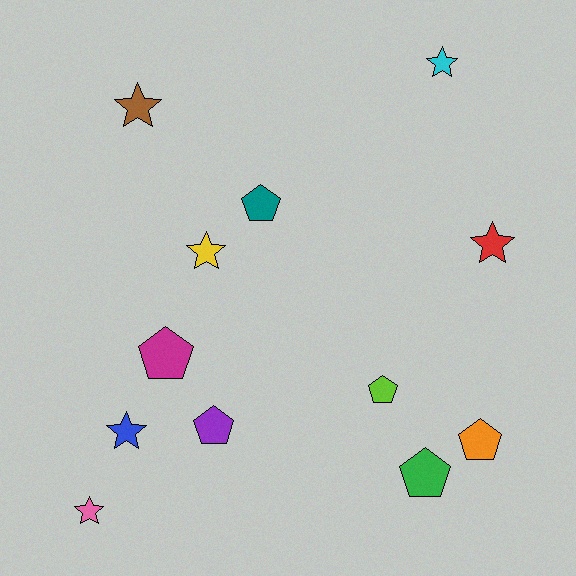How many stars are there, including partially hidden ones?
There are 6 stars.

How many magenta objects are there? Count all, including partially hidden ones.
There is 1 magenta object.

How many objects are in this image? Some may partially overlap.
There are 12 objects.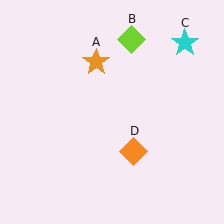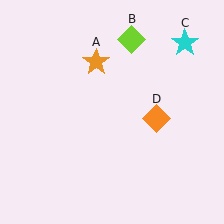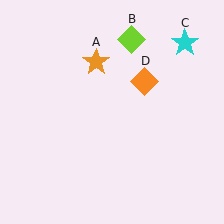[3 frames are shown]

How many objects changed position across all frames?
1 object changed position: orange diamond (object D).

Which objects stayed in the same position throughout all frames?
Orange star (object A) and lime diamond (object B) and cyan star (object C) remained stationary.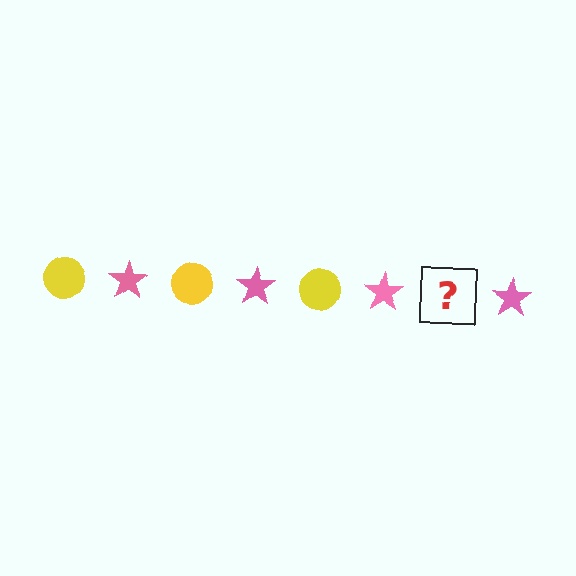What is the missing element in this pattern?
The missing element is a yellow circle.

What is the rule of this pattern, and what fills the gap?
The rule is that the pattern alternates between yellow circle and pink star. The gap should be filled with a yellow circle.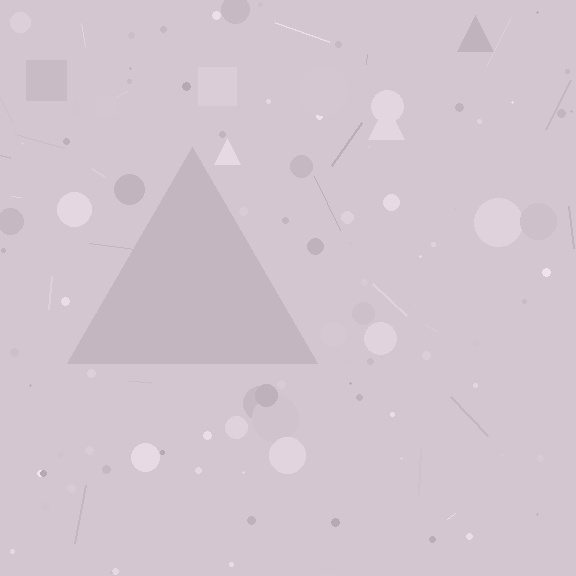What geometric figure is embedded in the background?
A triangle is embedded in the background.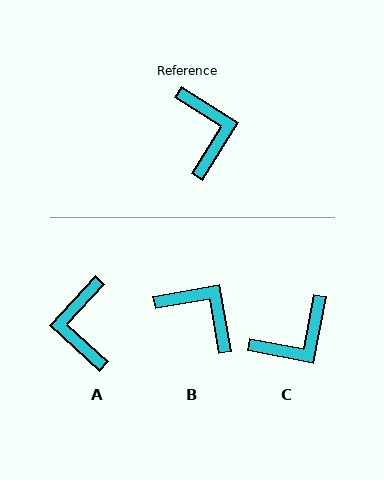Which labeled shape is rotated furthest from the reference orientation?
A, about 169 degrees away.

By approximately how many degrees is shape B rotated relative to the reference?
Approximately 42 degrees counter-clockwise.